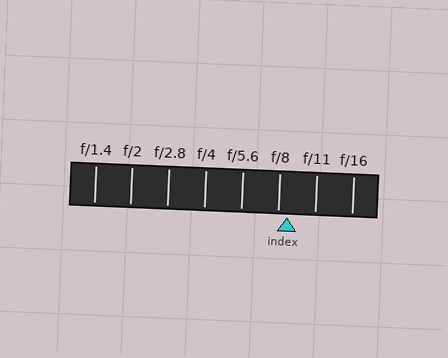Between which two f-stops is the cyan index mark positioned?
The index mark is between f/8 and f/11.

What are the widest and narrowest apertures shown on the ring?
The widest aperture shown is f/1.4 and the narrowest is f/16.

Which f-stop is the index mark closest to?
The index mark is closest to f/8.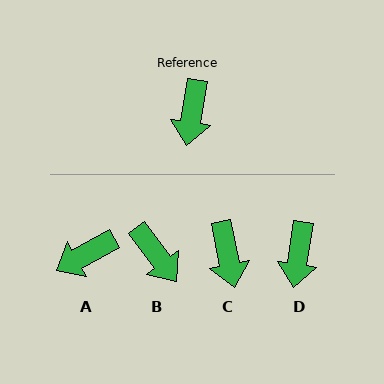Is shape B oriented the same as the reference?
No, it is off by about 46 degrees.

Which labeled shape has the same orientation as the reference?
D.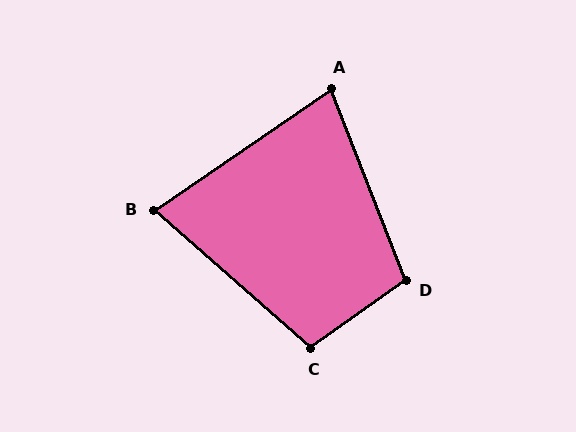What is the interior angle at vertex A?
Approximately 77 degrees (acute).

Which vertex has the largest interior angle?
D, at approximately 104 degrees.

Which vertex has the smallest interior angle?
B, at approximately 76 degrees.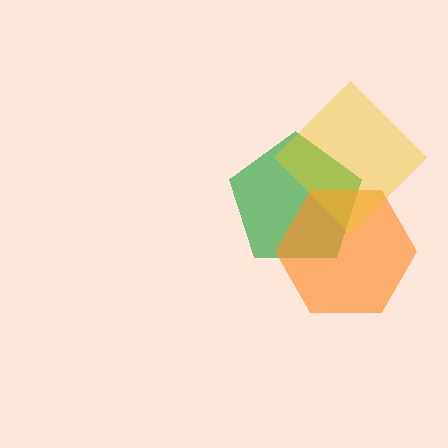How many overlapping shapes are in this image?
There are 3 overlapping shapes in the image.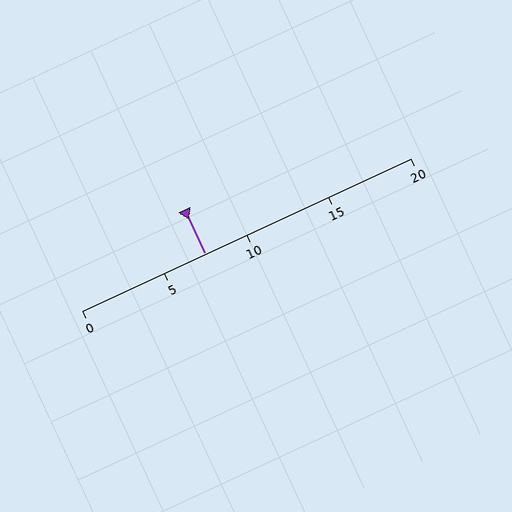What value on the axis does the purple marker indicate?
The marker indicates approximately 7.5.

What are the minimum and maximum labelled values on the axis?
The axis runs from 0 to 20.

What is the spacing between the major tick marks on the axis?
The major ticks are spaced 5 apart.